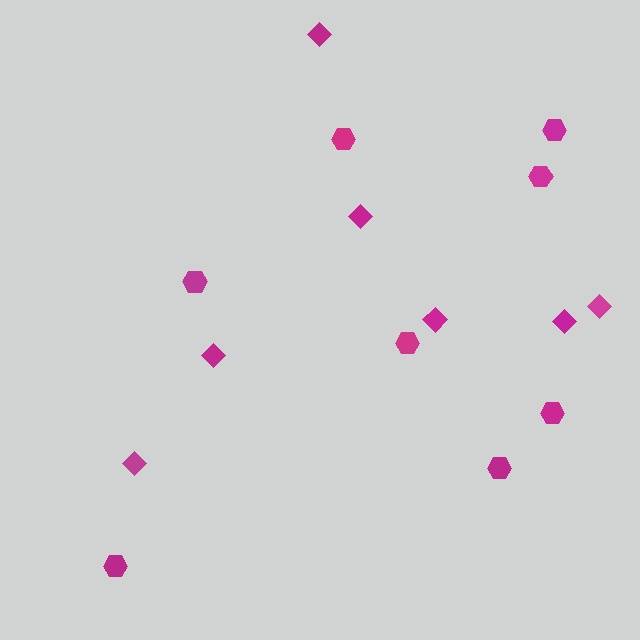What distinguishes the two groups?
There are 2 groups: one group of hexagons (8) and one group of diamonds (7).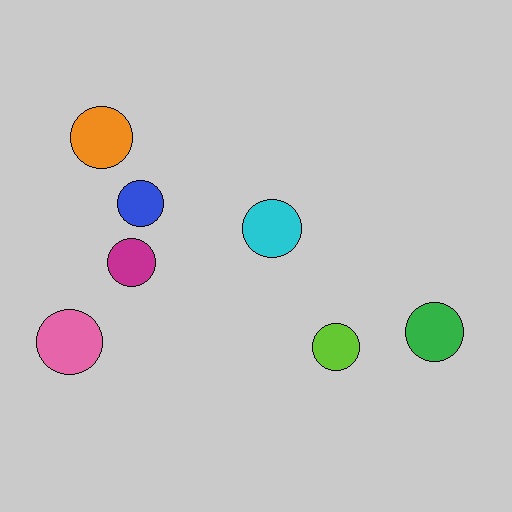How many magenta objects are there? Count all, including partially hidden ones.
There is 1 magenta object.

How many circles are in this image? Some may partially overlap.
There are 7 circles.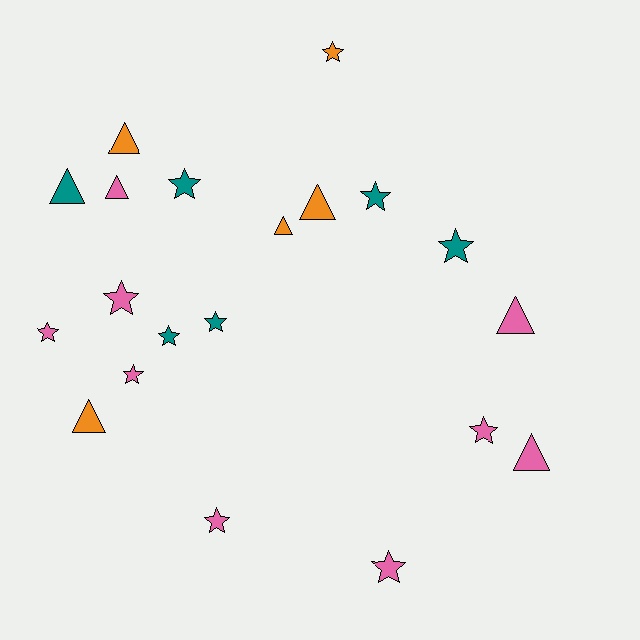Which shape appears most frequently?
Star, with 12 objects.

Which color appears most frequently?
Pink, with 9 objects.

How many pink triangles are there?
There are 3 pink triangles.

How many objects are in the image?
There are 20 objects.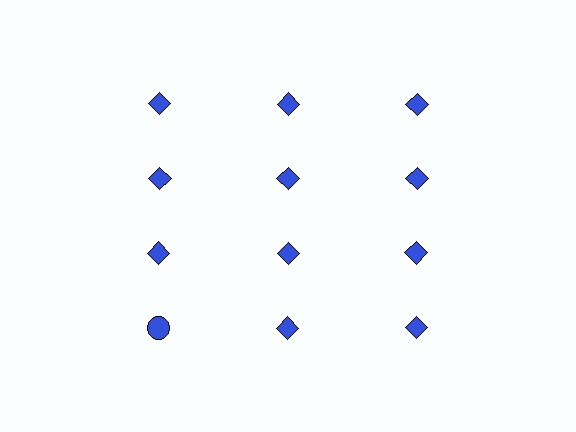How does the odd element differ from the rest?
It has a different shape: circle instead of diamond.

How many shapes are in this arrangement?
There are 12 shapes arranged in a grid pattern.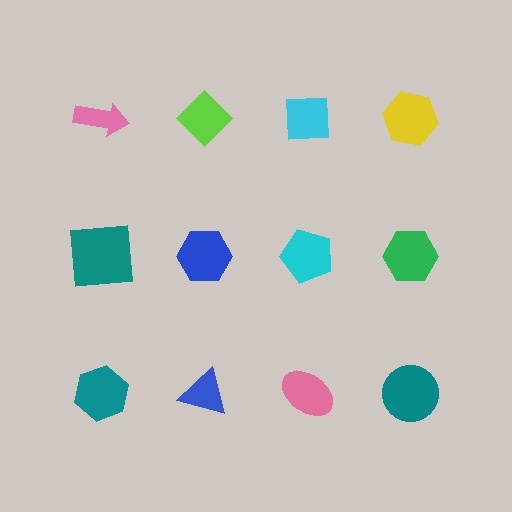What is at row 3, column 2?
A blue triangle.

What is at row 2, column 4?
A green hexagon.